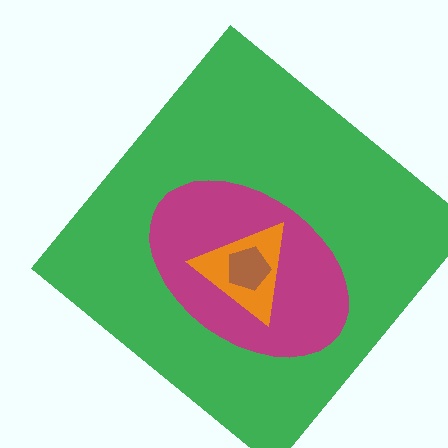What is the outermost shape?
The green diamond.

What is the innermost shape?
The brown pentagon.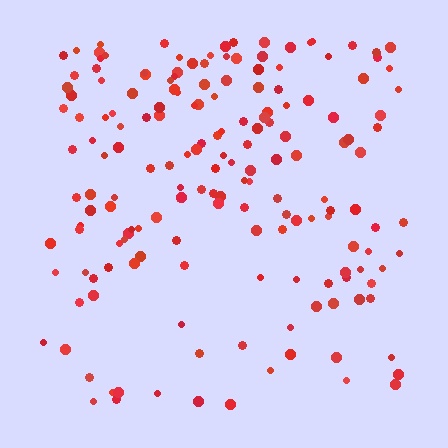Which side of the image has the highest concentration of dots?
The top.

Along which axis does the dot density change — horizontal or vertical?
Vertical.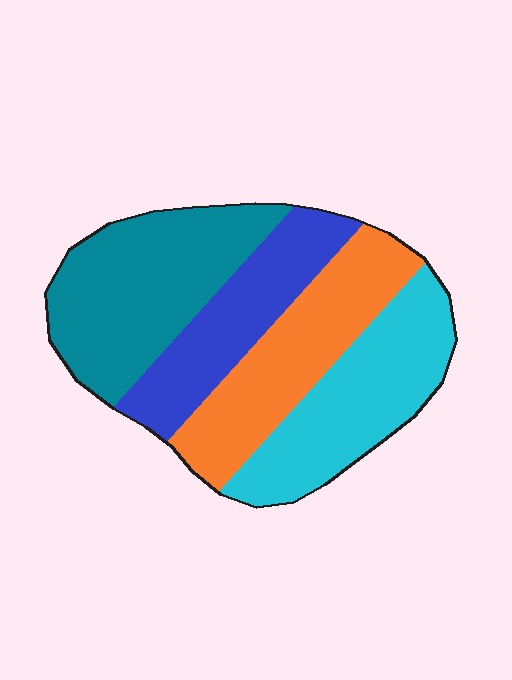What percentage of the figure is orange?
Orange takes up about one quarter (1/4) of the figure.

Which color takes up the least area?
Blue, at roughly 20%.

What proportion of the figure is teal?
Teal takes up about one third (1/3) of the figure.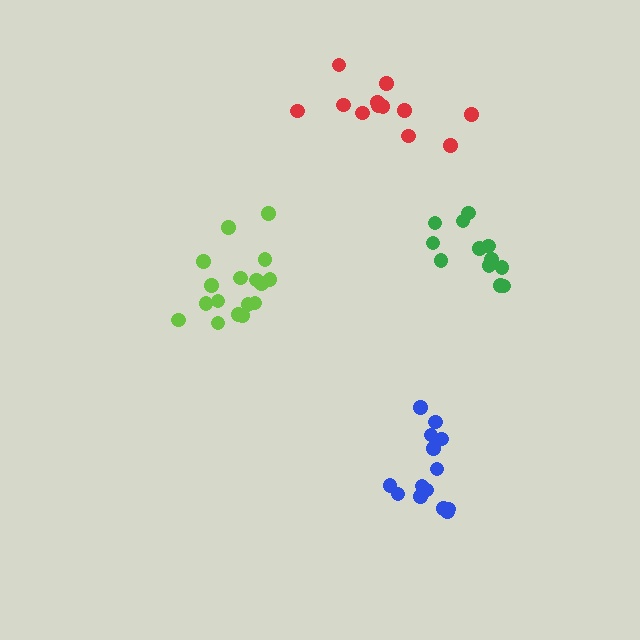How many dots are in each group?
Group 1: 17 dots, Group 2: 12 dots, Group 3: 14 dots, Group 4: 12 dots (55 total).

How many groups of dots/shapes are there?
There are 4 groups.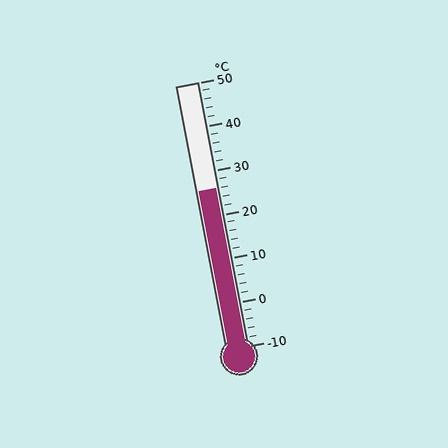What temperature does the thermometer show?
The thermometer shows approximately 26°C.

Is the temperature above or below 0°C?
The temperature is above 0°C.